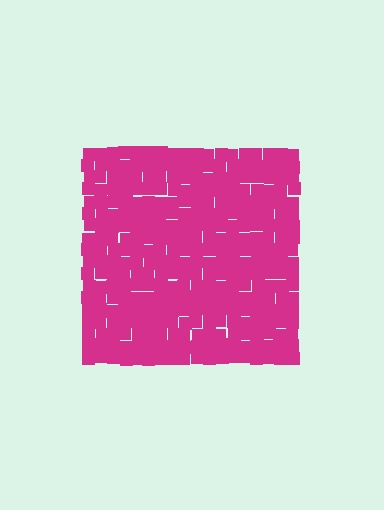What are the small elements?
The small elements are squares.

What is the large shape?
The large shape is a square.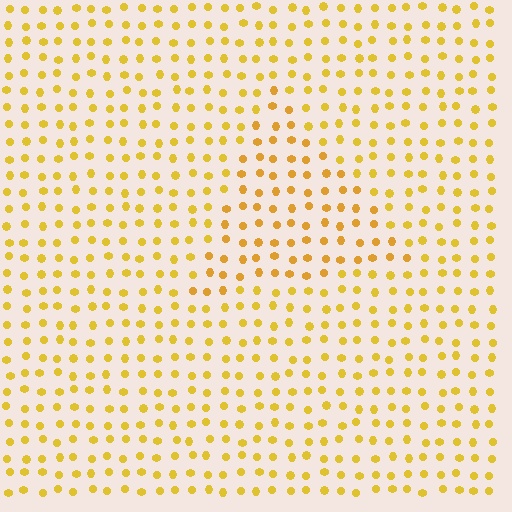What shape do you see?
I see a triangle.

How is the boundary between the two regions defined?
The boundary is defined purely by a slight shift in hue (about 13 degrees). Spacing, size, and orientation are identical on both sides.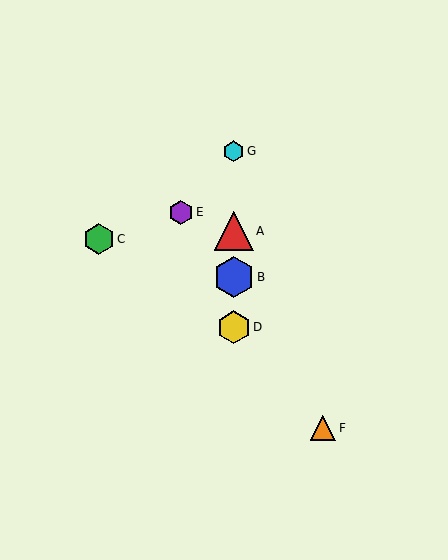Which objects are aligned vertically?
Objects A, B, D, G are aligned vertically.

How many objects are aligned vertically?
4 objects (A, B, D, G) are aligned vertically.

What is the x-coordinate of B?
Object B is at x≈234.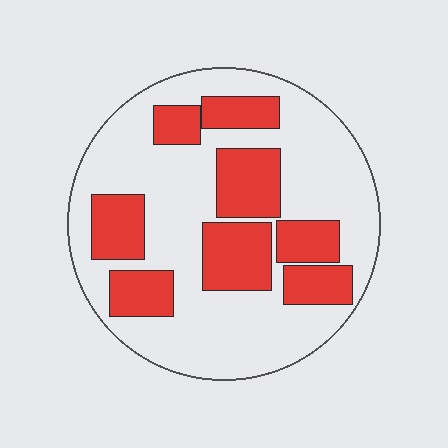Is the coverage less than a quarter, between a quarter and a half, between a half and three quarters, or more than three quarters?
Between a quarter and a half.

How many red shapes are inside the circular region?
8.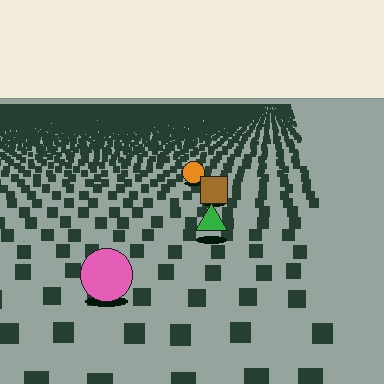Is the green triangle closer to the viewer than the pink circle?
No. The pink circle is closer — you can tell from the texture gradient: the ground texture is coarser near it.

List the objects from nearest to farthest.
From nearest to farthest: the pink circle, the green triangle, the brown square, the orange circle.